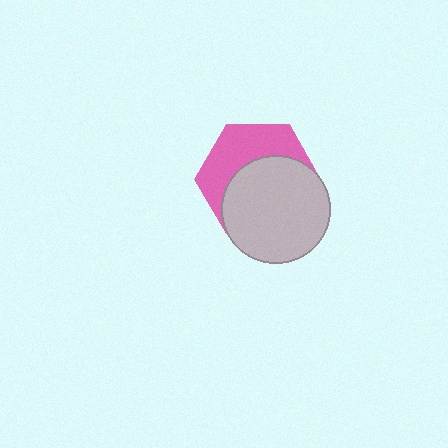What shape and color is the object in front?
The object in front is a light gray circle.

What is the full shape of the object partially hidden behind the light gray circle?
The partially hidden object is a pink hexagon.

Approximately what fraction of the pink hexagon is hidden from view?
Roughly 57% of the pink hexagon is hidden behind the light gray circle.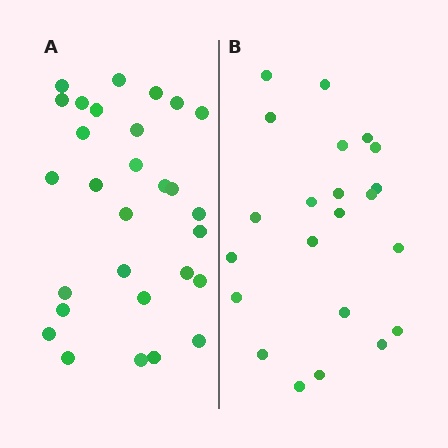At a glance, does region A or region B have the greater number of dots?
Region A (the left region) has more dots.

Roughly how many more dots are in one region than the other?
Region A has roughly 8 or so more dots than region B.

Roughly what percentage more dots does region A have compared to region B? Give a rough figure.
About 30% more.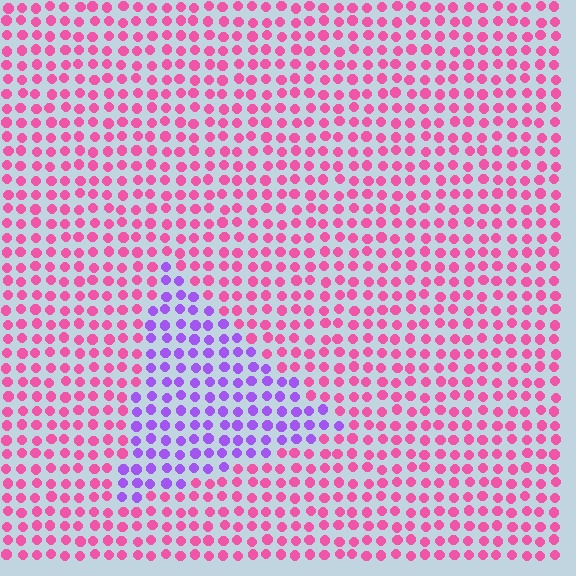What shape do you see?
I see a triangle.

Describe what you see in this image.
The image is filled with small pink elements in a uniform arrangement. A triangle-shaped region is visible where the elements are tinted to a slightly different hue, forming a subtle color boundary.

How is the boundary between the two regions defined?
The boundary is defined purely by a slight shift in hue (about 58 degrees). Spacing, size, and orientation are identical on both sides.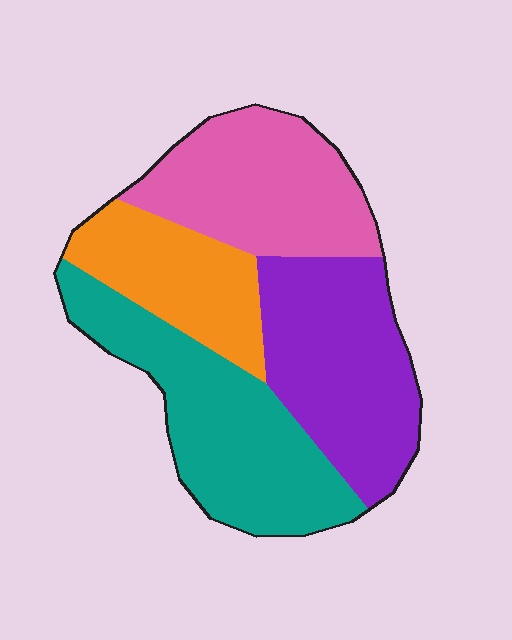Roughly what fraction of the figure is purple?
Purple covers around 30% of the figure.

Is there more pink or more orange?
Pink.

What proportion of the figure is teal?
Teal covers around 30% of the figure.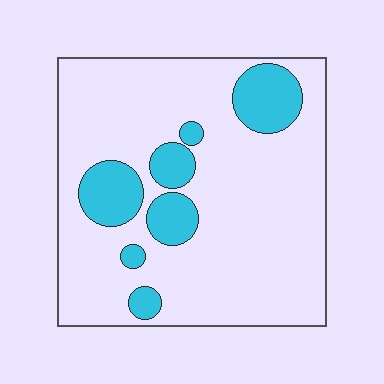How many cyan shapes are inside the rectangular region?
7.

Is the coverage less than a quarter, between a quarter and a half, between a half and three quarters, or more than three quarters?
Less than a quarter.